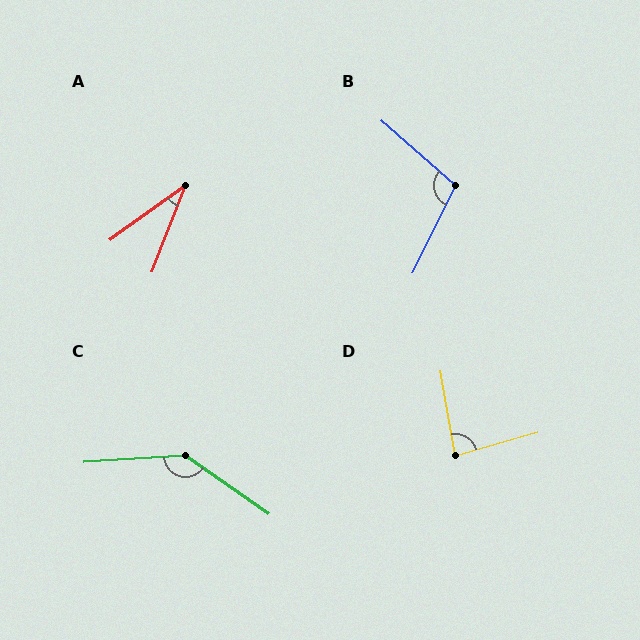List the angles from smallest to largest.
A (33°), D (84°), B (105°), C (141°).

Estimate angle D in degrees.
Approximately 84 degrees.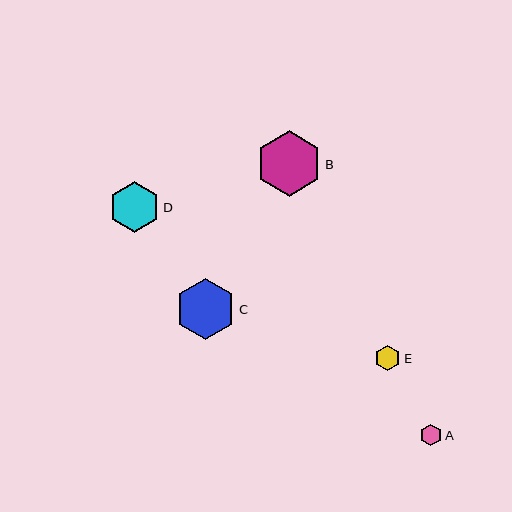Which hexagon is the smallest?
Hexagon A is the smallest with a size of approximately 22 pixels.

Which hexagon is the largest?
Hexagon B is the largest with a size of approximately 65 pixels.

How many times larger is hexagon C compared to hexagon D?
Hexagon C is approximately 1.2 times the size of hexagon D.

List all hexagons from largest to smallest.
From largest to smallest: B, C, D, E, A.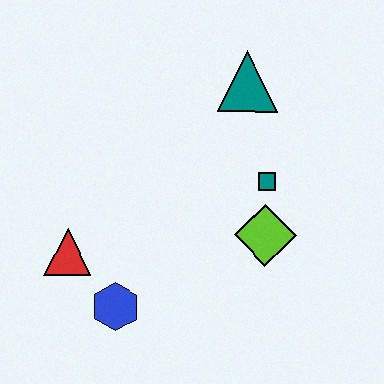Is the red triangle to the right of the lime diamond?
No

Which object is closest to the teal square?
The lime diamond is closest to the teal square.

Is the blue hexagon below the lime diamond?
Yes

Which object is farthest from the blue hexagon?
The teal triangle is farthest from the blue hexagon.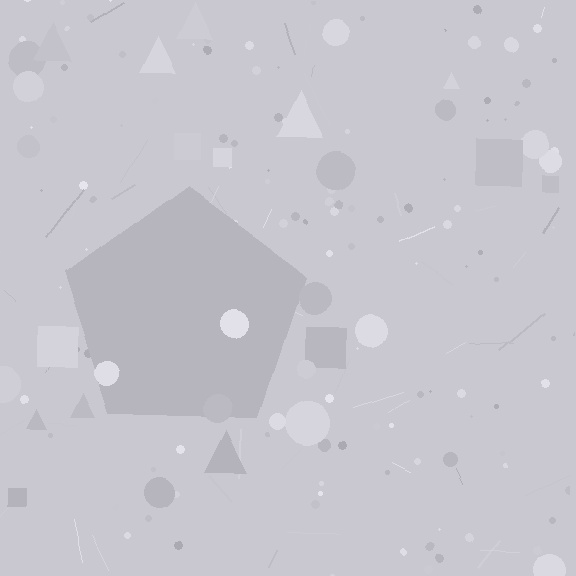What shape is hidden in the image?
A pentagon is hidden in the image.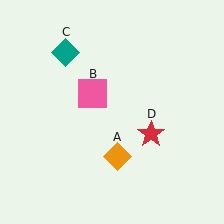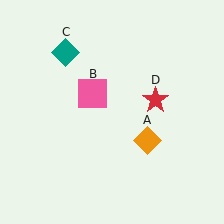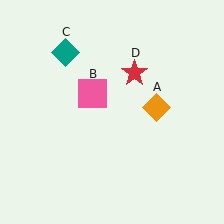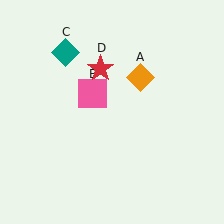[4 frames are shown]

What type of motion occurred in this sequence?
The orange diamond (object A), red star (object D) rotated counterclockwise around the center of the scene.